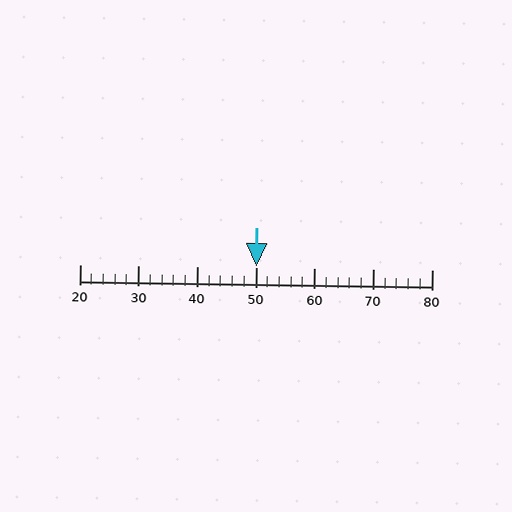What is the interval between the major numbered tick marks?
The major tick marks are spaced 10 units apart.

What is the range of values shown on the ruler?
The ruler shows values from 20 to 80.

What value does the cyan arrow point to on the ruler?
The cyan arrow points to approximately 50.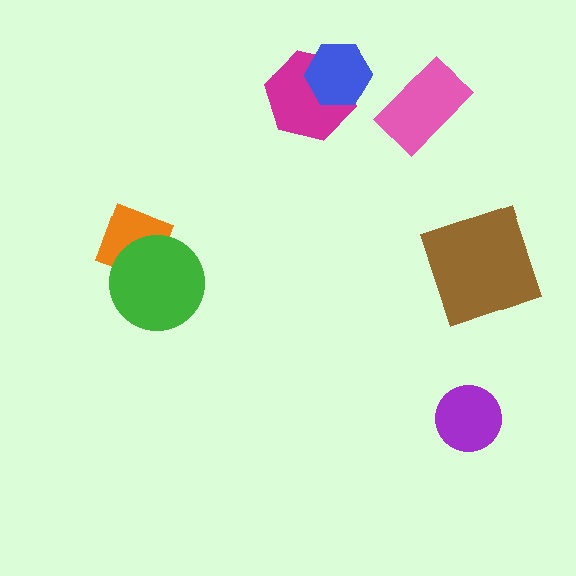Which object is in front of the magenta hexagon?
The blue hexagon is in front of the magenta hexagon.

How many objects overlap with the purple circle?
0 objects overlap with the purple circle.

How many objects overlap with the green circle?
1 object overlaps with the green circle.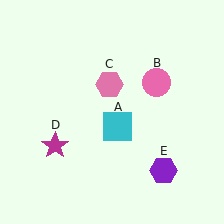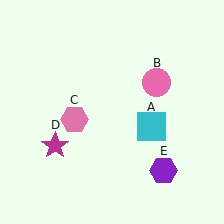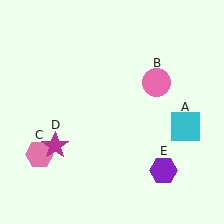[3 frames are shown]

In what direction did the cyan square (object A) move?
The cyan square (object A) moved right.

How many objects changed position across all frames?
2 objects changed position: cyan square (object A), pink hexagon (object C).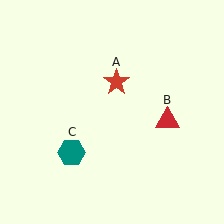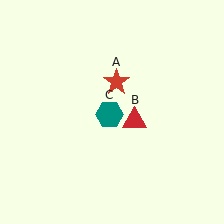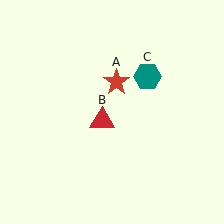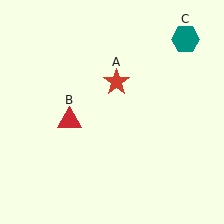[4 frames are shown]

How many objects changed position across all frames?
2 objects changed position: red triangle (object B), teal hexagon (object C).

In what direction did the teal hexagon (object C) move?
The teal hexagon (object C) moved up and to the right.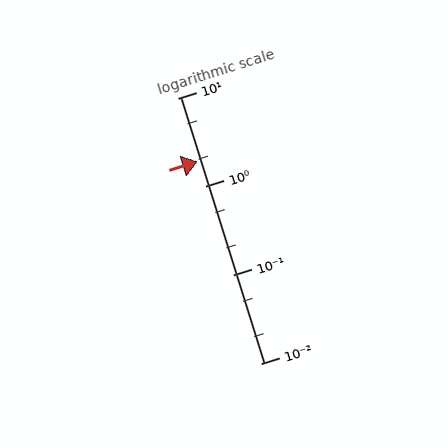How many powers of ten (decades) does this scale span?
The scale spans 3 decades, from 0.01 to 10.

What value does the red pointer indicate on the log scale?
The pointer indicates approximately 1.9.